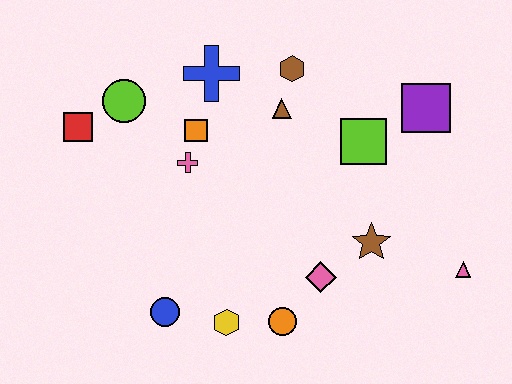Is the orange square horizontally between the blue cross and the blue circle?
Yes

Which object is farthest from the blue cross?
The pink triangle is farthest from the blue cross.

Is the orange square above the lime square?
Yes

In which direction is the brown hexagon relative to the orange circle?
The brown hexagon is above the orange circle.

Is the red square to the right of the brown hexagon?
No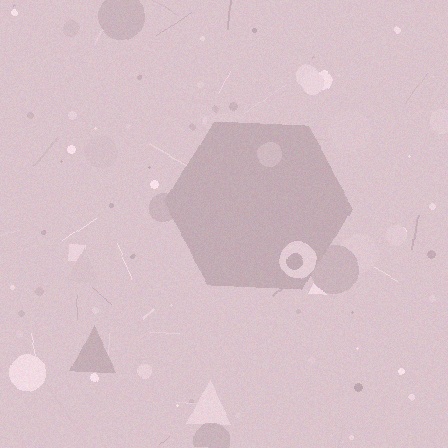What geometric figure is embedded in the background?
A hexagon is embedded in the background.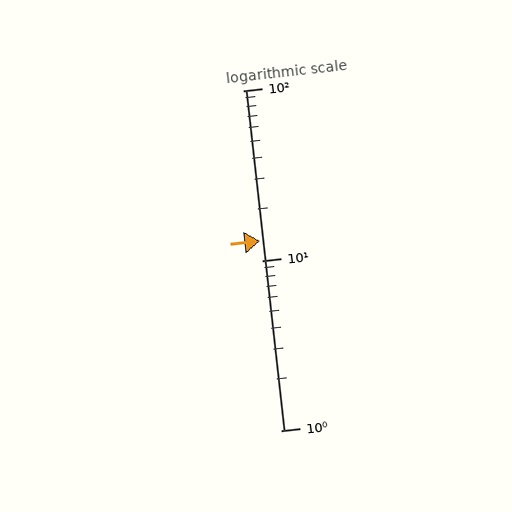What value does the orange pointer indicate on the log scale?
The pointer indicates approximately 13.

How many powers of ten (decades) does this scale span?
The scale spans 2 decades, from 1 to 100.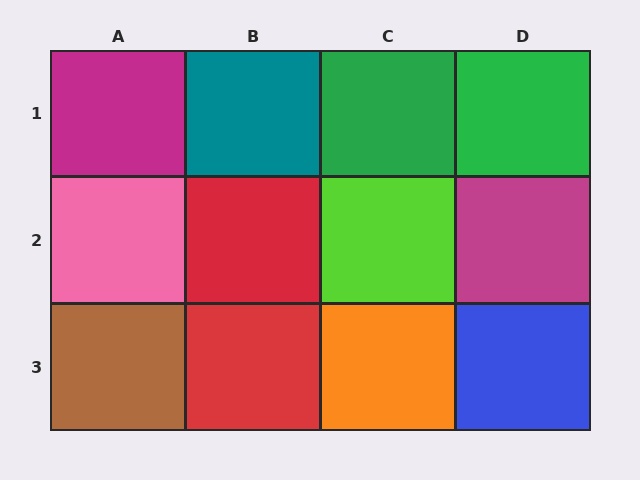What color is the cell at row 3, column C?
Orange.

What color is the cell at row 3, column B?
Red.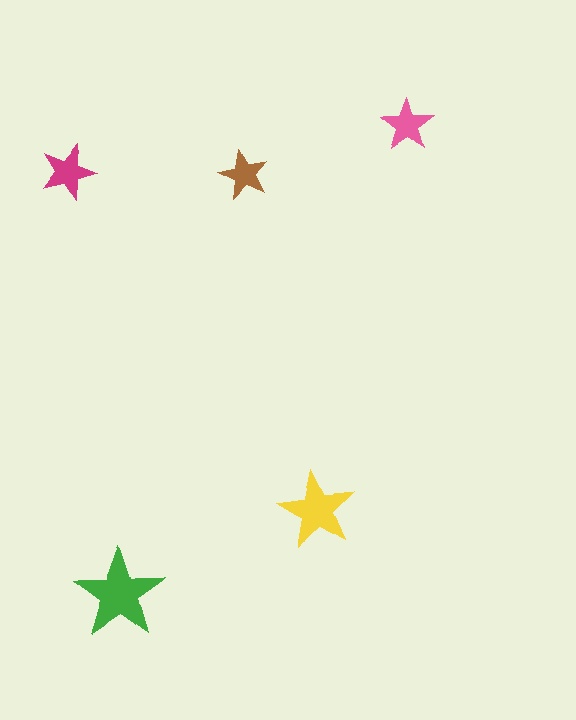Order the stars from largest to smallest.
the green one, the yellow one, the magenta one, the pink one, the brown one.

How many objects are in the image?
There are 5 objects in the image.